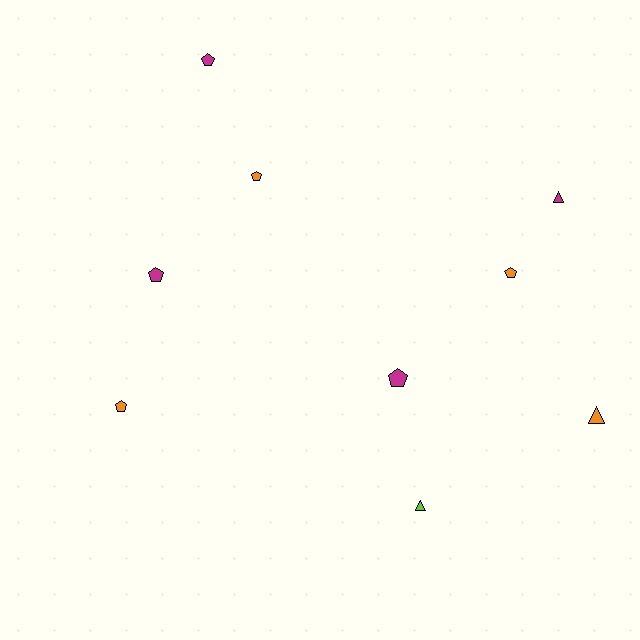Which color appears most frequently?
Orange, with 4 objects.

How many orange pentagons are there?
There are 3 orange pentagons.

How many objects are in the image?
There are 9 objects.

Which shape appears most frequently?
Pentagon, with 6 objects.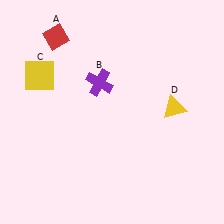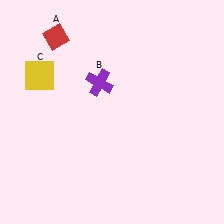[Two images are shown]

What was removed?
The yellow triangle (D) was removed in Image 2.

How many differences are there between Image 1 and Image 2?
There is 1 difference between the two images.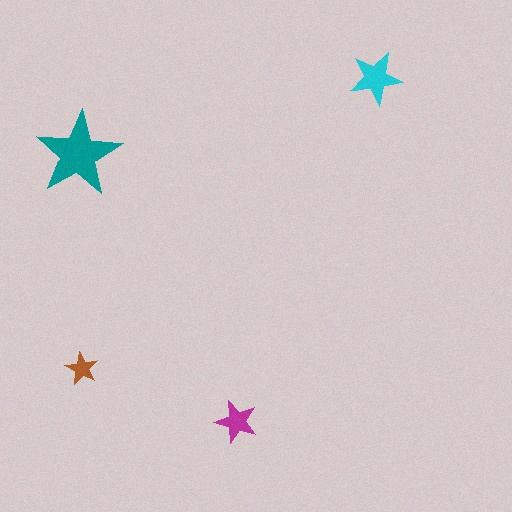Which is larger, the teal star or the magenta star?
The teal one.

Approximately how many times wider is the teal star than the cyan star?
About 1.5 times wider.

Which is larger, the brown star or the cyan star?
The cyan one.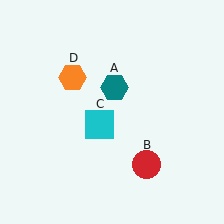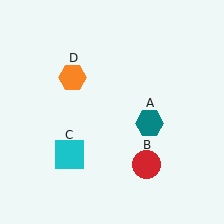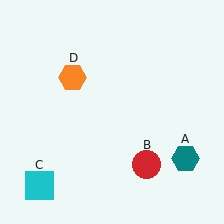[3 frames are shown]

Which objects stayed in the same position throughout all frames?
Red circle (object B) and orange hexagon (object D) remained stationary.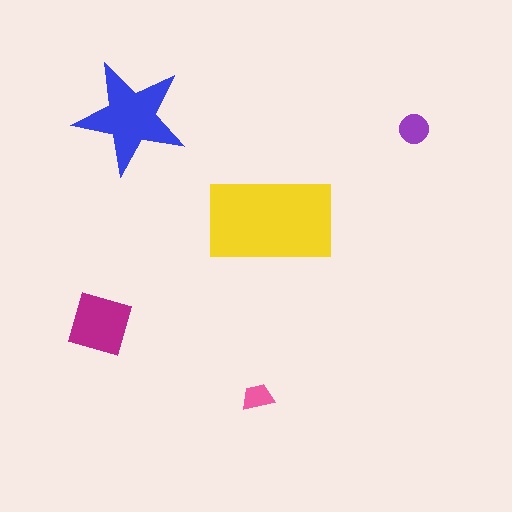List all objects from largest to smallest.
The yellow rectangle, the blue star, the magenta diamond, the purple circle, the pink trapezoid.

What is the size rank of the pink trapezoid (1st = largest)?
5th.